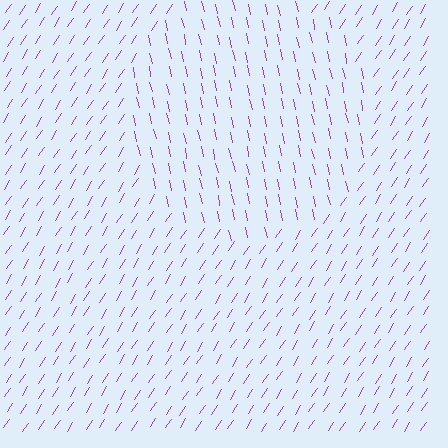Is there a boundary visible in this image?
Yes, there is a texture boundary formed by a change in line orientation.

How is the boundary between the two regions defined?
The boundary is defined purely by a change in line orientation (approximately 45 degrees difference). All lines are the same color and thickness.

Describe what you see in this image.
The image is filled with small purple line segments. A circle region in the image has lines oriented differently from the surrounding lines, creating a visible texture boundary.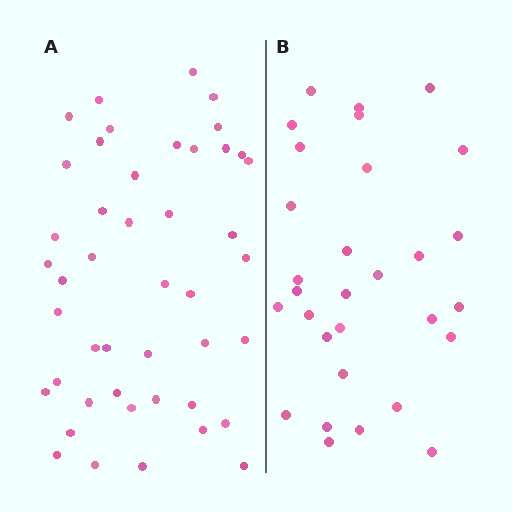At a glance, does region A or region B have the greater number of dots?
Region A (the left region) has more dots.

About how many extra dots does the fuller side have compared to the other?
Region A has approximately 15 more dots than region B.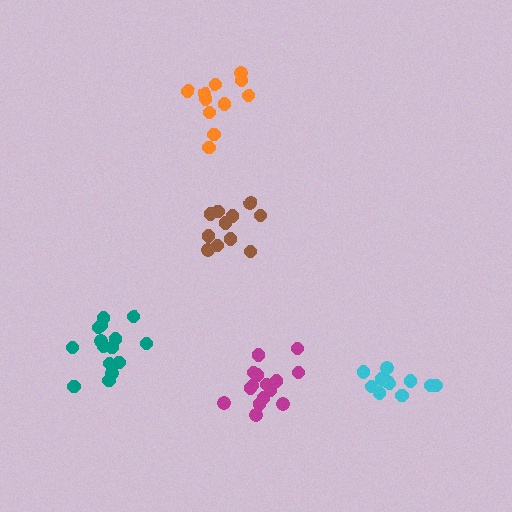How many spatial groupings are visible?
There are 5 spatial groupings.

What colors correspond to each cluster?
The clusters are colored: brown, cyan, magenta, teal, orange.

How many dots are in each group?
Group 1: 11 dots, Group 2: 11 dots, Group 3: 16 dots, Group 4: 15 dots, Group 5: 11 dots (64 total).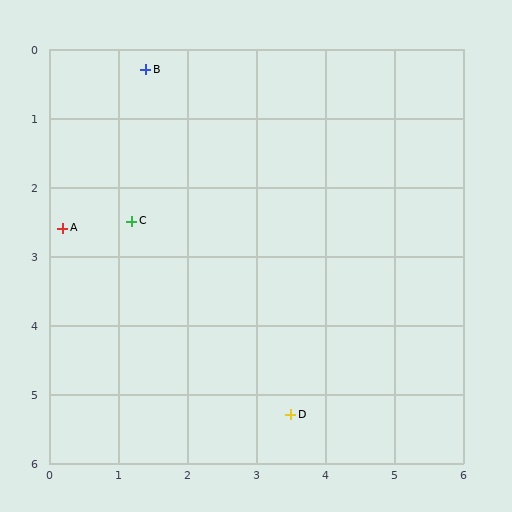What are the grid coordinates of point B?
Point B is at approximately (1.4, 0.3).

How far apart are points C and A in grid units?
Points C and A are about 1.0 grid units apart.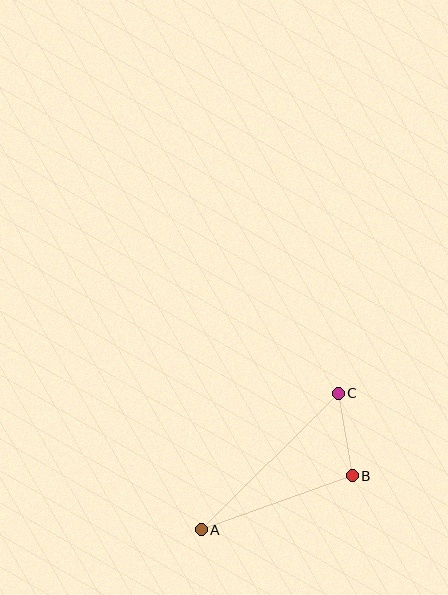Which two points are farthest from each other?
Points A and C are farthest from each other.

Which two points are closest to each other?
Points B and C are closest to each other.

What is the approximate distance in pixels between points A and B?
The distance between A and B is approximately 160 pixels.